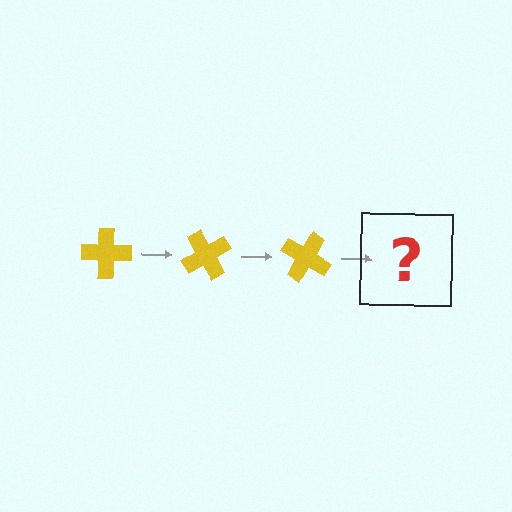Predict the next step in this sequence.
The next step is a yellow cross rotated 180 degrees.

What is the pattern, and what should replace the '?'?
The pattern is that the cross rotates 60 degrees each step. The '?' should be a yellow cross rotated 180 degrees.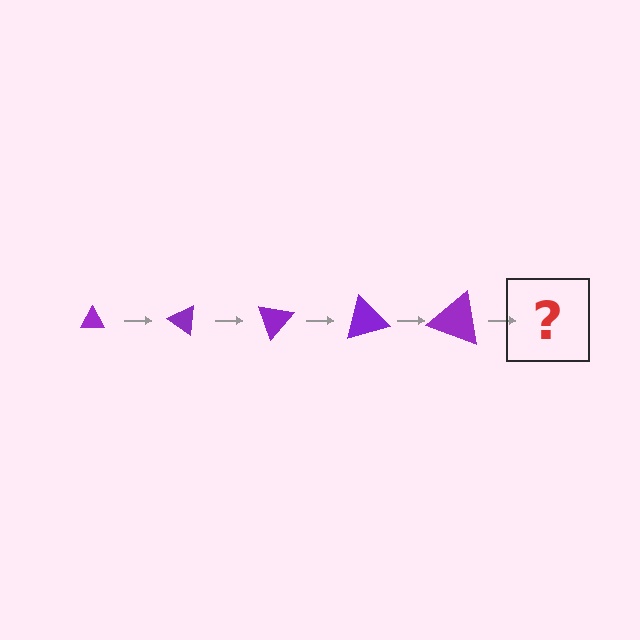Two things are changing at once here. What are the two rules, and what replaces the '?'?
The two rules are that the triangle grows larger each step and it rotates 35 degrees each step. The '?' should be a triangle, larger than the previous one and rotated 175 degrees from the start.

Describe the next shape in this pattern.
It should be a triangle, larger than the previous one and rotated 175 degrees from the start.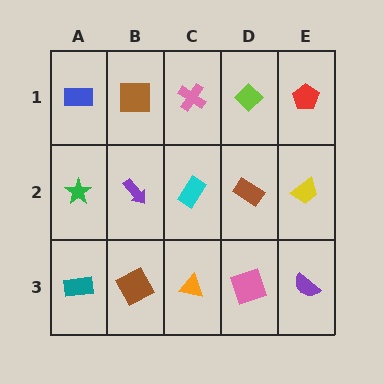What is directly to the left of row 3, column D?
An orange triangle.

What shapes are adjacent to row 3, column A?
A green star (row 2, column A), a brown square (row 3, column B).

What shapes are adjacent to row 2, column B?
A brown square (row 1, column B), a brown square (row 3, column B), a green star (row 2, column A), a cyan rectangle (row 2, column C).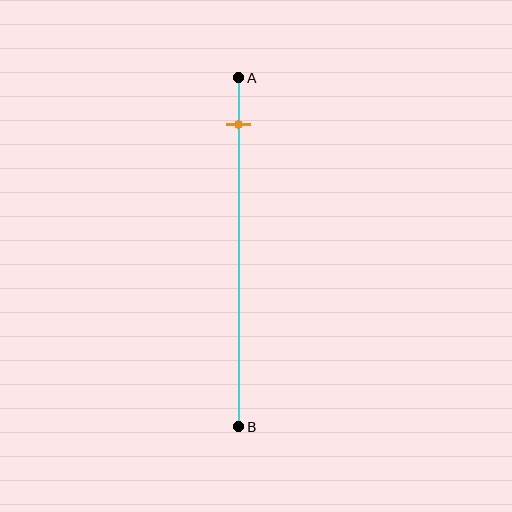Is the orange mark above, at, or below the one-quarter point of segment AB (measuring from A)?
The orange mark is above the one-quarter point of segment AB.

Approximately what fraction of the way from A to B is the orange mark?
The orange mark is approximately 15% of the way from A to B.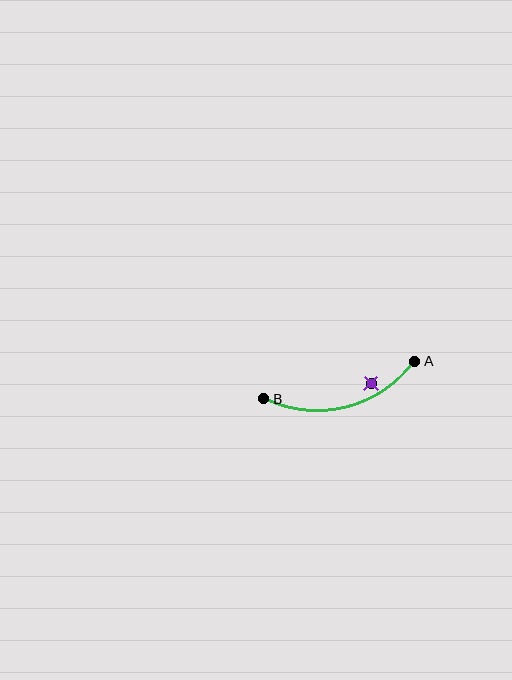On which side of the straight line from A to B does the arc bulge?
The arc bulges below the straight line connecting A and B.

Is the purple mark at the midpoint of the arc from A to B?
No — the purple mark does not lie on the arc at all. It sits slightly inside the curve.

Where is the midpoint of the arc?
The arc midpoint is the point on the curve farthest from the straight line joining A and B. It sits below that line.